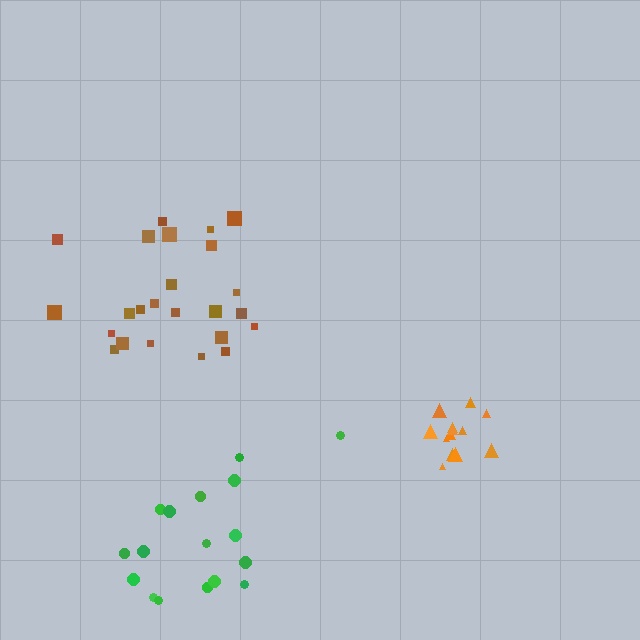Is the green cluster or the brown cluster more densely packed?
Brown.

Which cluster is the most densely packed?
Orange.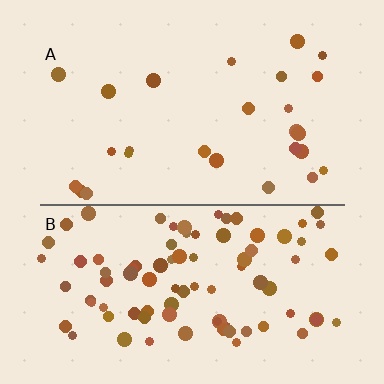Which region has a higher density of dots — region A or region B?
B (the bottom).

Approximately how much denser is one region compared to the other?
Approximately 3.4× — region B over region A.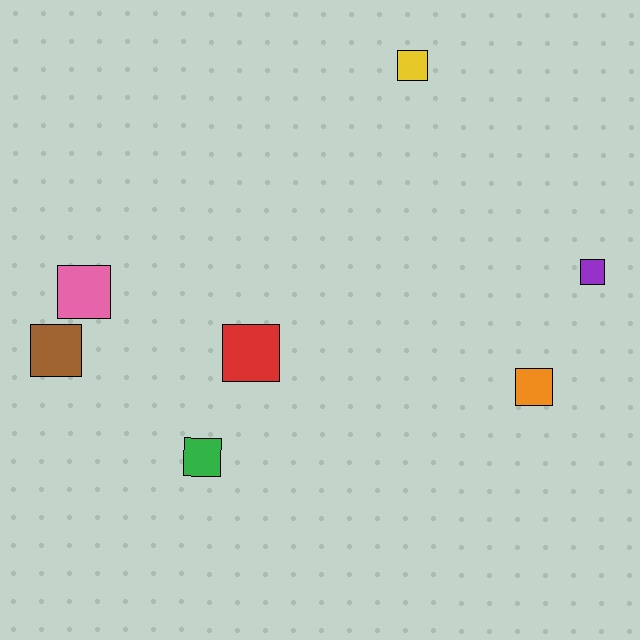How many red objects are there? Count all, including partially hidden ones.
There is 1 red object.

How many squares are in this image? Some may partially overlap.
There are 7 squares.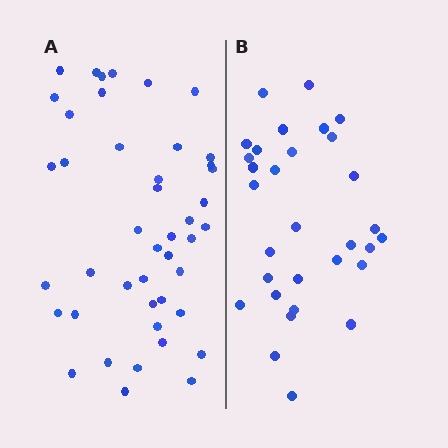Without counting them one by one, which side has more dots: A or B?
Region A (the left region) has more dots.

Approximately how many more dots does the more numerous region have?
Region A has approximately 15 more dots than region B.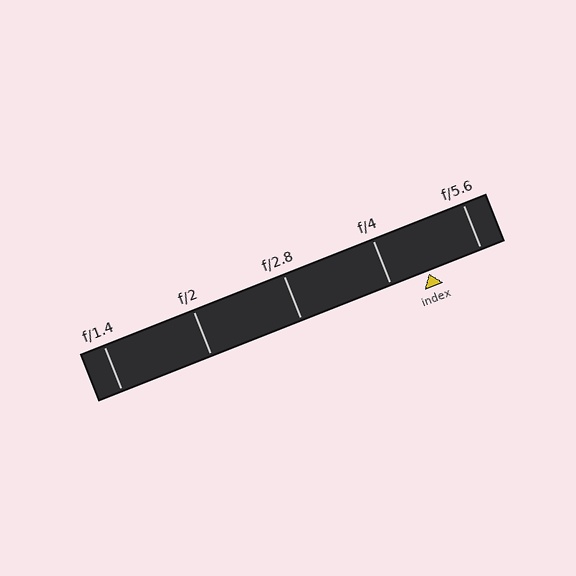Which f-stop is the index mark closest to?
The index mark is closest to f/4.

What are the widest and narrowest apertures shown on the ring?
The widest aperture shown is f/1.4 and the narrowest is f/5.6.